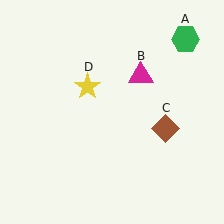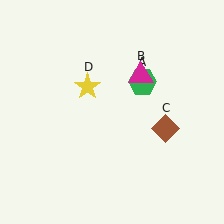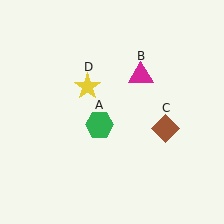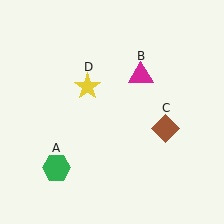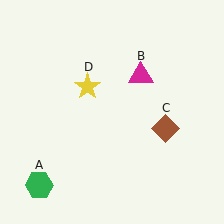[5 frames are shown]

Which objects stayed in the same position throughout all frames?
Magenta triangle (object B) and brown diamond (object C) and yellow star (object D) remained stationary.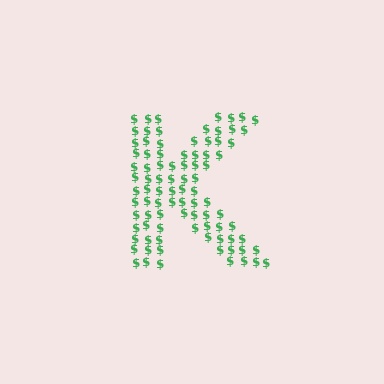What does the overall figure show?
The overall figure shows the letter K.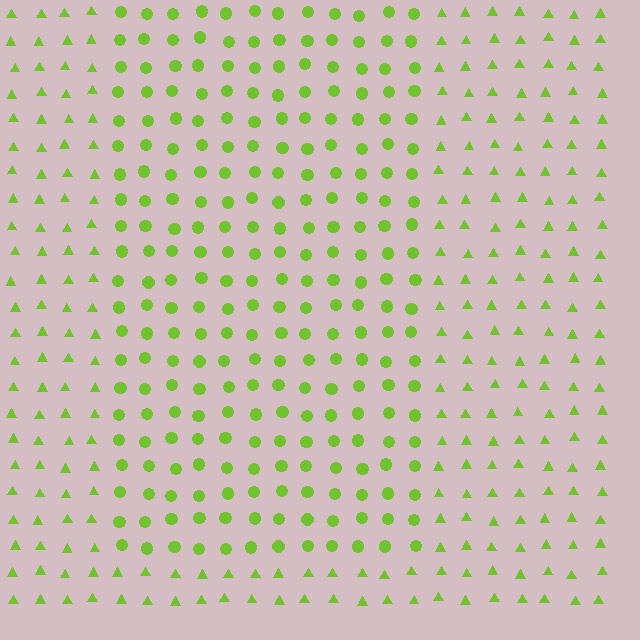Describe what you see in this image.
The image is filled with small lime elements arranged in a uniform grid. A rectangle-shaped region contains circles, while the surrounding area contains triangles. The boundary is defined purely by the change in element shape.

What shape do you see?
I see a rectangle.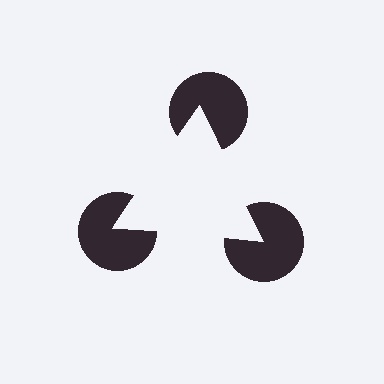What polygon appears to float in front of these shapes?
An illusory triangle — its edges are inferred from the aligned wedge cuts in the pac-man discs, not physically drawn.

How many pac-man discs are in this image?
There are 3 — one at each vertex of the illusory triangle.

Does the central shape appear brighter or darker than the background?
It typically appears slightly brighter than the background, even though no actual brightness change is drawn.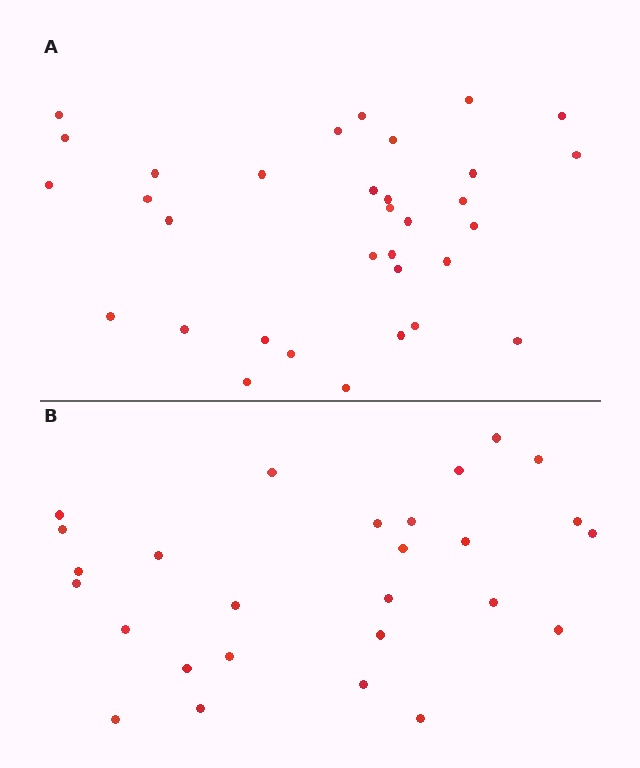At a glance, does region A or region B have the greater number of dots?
Region A (the top region) has more dots.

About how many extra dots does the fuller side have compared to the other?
Region A has about 6 more dots than region B.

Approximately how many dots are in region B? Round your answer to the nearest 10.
About 30 dots. (The exact count is 27, which rounds to 30.)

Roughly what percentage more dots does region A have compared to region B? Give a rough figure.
About 20% more.